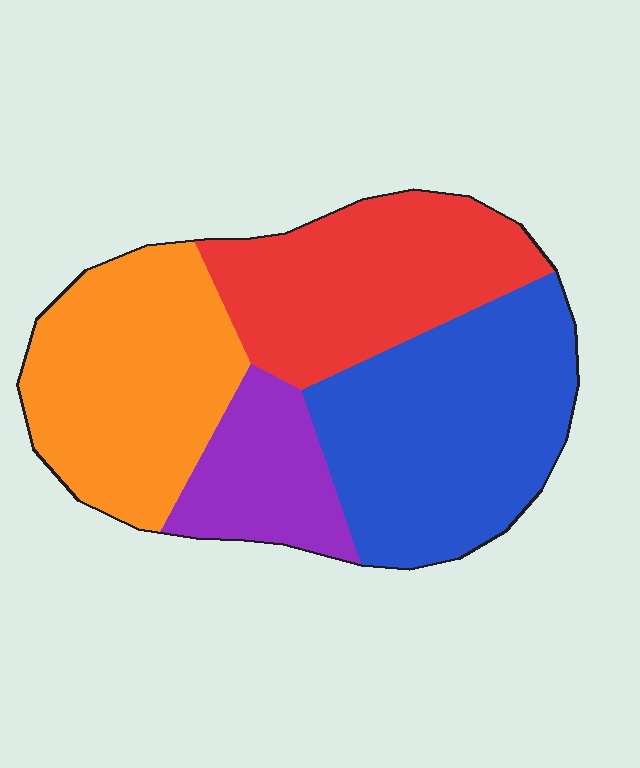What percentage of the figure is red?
Red takes up between a quarter and a half of the figure.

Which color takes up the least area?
Purple, at roughly 15%.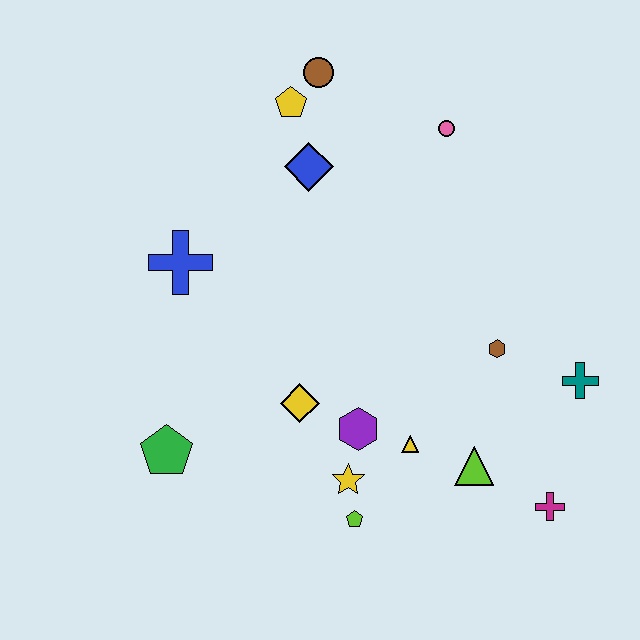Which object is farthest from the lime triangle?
The brown circle is farthest from the lime triangle.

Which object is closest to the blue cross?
The blue diamond is closest to the blue cross.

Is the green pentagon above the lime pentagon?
Yes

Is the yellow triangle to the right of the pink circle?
No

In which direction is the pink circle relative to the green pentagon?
The pink circle is above the green pentagon.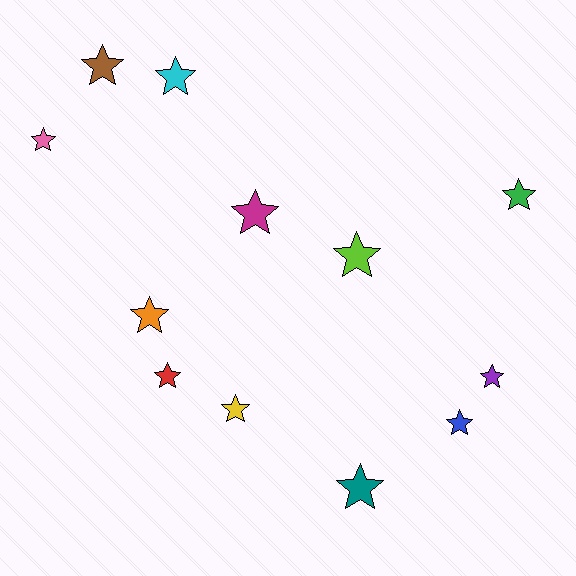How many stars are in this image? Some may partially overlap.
There are 12 stars.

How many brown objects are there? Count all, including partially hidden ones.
There is 1 brown object.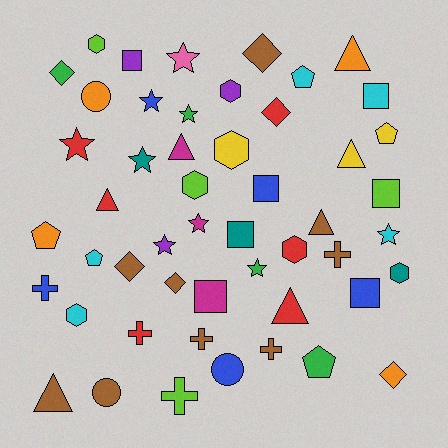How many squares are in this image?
There are 7 squares.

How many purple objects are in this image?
There are 3 purple objects.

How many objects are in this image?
There are 50 objects.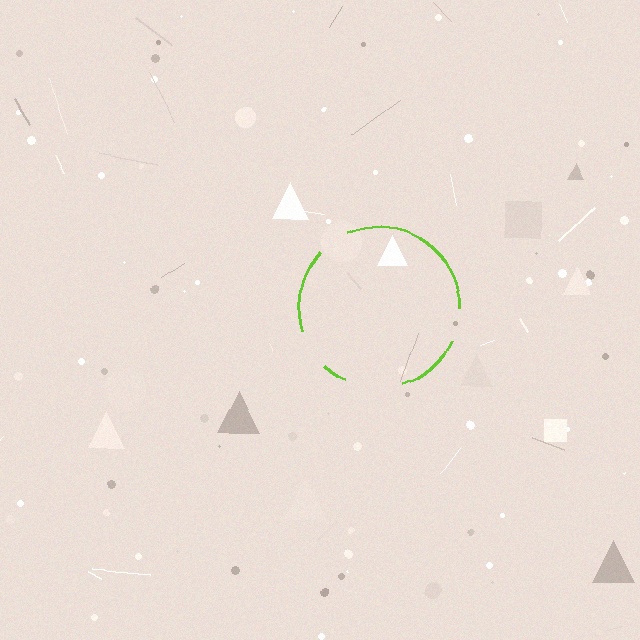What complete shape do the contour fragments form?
The contour fragments form a circle.